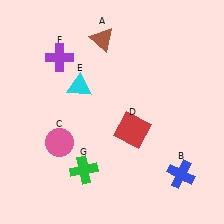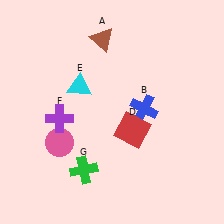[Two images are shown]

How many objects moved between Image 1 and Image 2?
2 objects moved between the two images.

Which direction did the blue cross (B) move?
The blue cross (B) moved up.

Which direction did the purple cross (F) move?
The purple cross (F) moved down.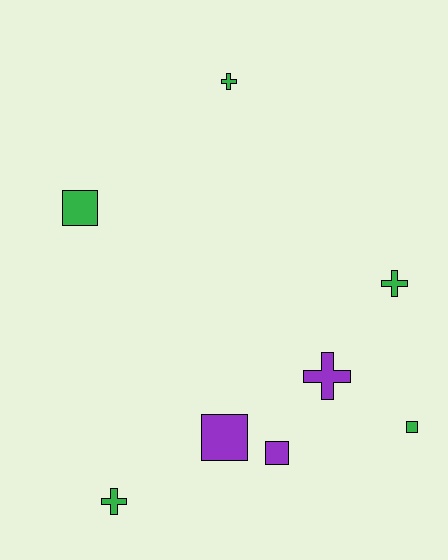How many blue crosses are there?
There are no blue crosses.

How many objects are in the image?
There are 8 objects.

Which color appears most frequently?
Green, with 5 objects.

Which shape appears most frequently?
Cross, with 4 objects.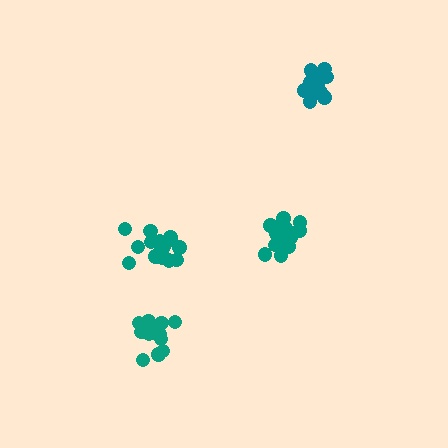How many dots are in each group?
Group 1: 13 dots, Group 2: 12 dots, Group 3: 14 dots, Group 4: 17 dots (56 total).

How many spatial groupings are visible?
There are 4 spatial groupings.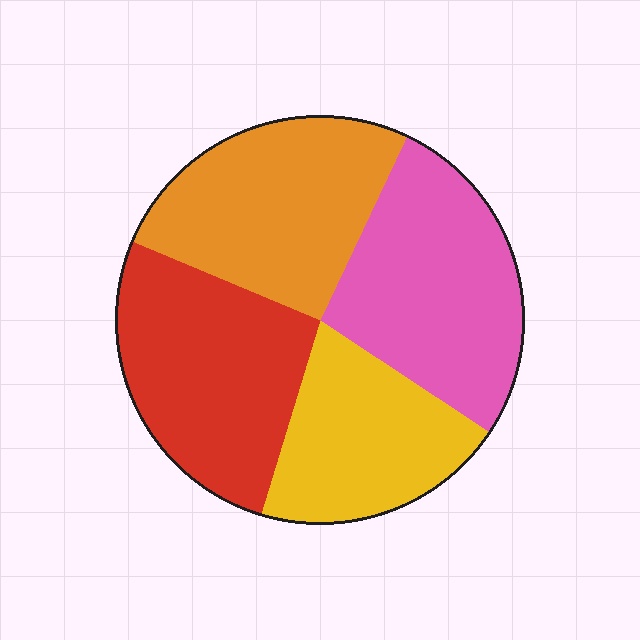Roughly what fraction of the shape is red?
Red takes up between a quarter and a half of the shape.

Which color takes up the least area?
Yellow, at roughly 20%.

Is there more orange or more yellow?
Orange.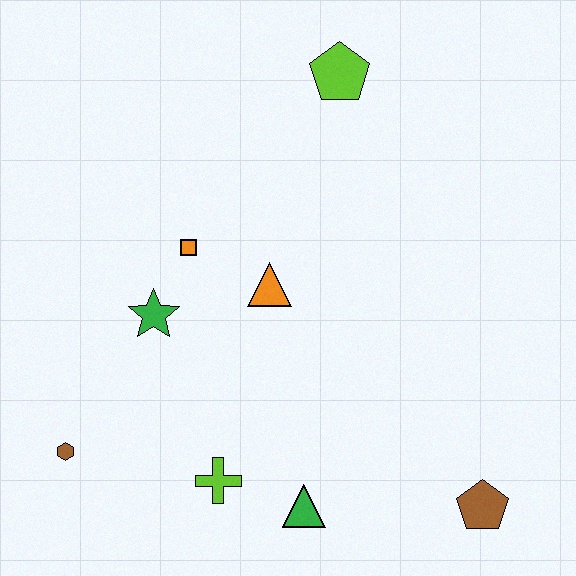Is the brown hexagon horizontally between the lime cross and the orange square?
No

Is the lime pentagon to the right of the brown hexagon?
Yes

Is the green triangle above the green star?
No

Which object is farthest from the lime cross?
The lime pentagon is farthest from the lime cross.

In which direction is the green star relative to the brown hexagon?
The green star is above the brown hexagon.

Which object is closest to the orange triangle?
The orange square is closest to the orange triangle.